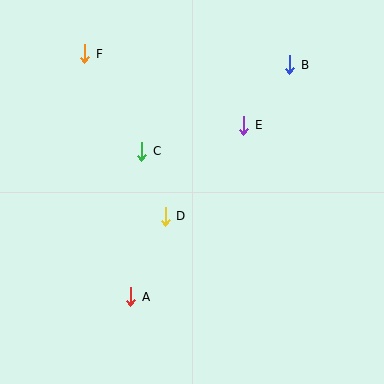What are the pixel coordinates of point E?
Point E is at (244, 125).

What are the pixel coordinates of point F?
Point F is at (85, 54).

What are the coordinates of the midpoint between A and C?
The midpoint between A and C is at (136, 224).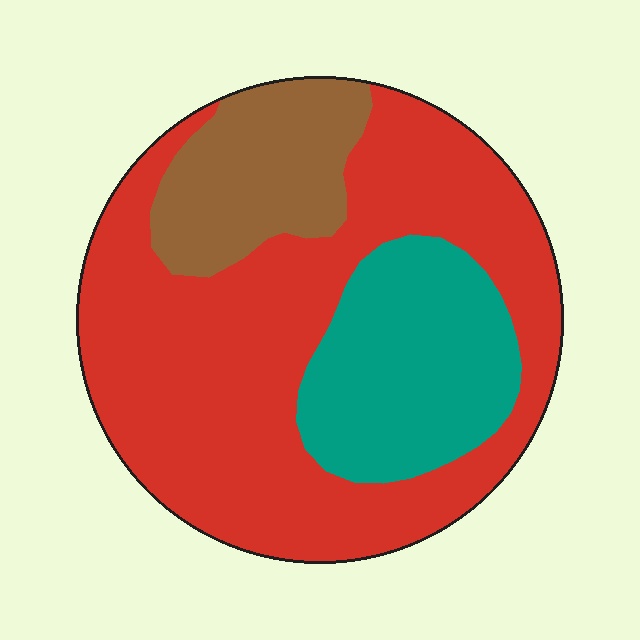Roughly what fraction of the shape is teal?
Teal takes up about one fifth (1/5) of the shape.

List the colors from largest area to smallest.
From largest to smallest: red, teal, brown.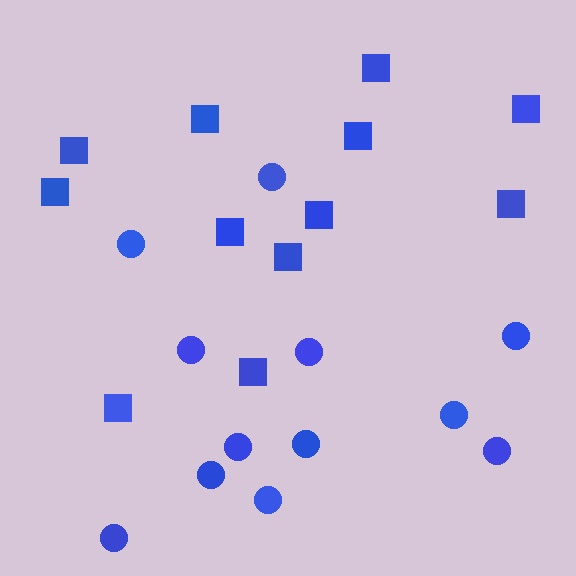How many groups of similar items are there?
There are 2 groups: one group of circles (12) and one group of squares (12).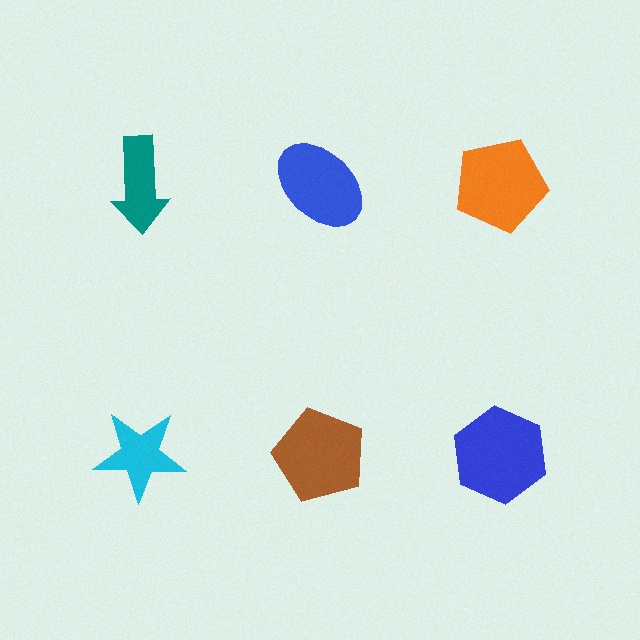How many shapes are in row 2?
3 shapes.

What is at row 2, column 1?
A cyan star.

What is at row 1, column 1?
A teal arrow.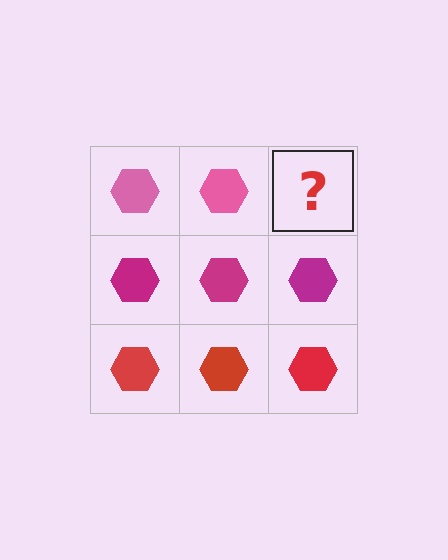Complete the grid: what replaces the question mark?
The question mark should be replaced with a pink hexagon.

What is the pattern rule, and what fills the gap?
The rule is that each row has a consistent color. The gap should be filled with a pink hexagon.